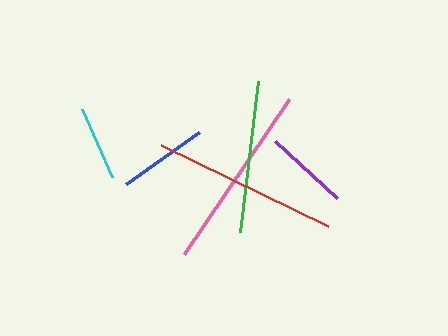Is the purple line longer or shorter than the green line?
The green line is longer than the purple line.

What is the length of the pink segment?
The pink segment is approximately 187 pixels long.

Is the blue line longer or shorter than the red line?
The red line is longer than the blue line.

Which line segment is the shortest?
The cyan line is the shortest at approximately 74 pixels.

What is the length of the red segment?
The red segment is approximately 185 pixels long.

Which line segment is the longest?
The pink line is the longest at approximately 187 pixels.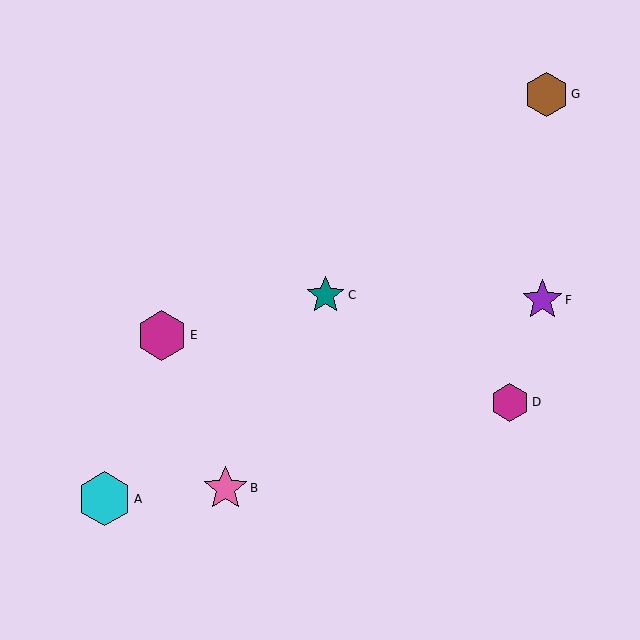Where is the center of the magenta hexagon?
The center of the magenta hexagon is at (162, 335).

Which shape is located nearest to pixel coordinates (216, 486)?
The pink star (labeled B) at (226, 488) is nearest to that location.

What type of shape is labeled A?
Shape A is a cyan hexagon.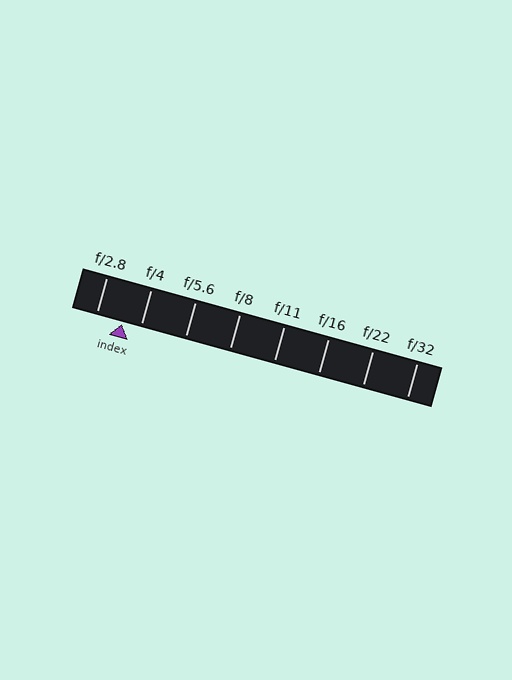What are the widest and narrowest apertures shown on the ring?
The widest aperture shown is f/2.8 and the narrowest is f/32.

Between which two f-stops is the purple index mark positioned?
The index mark is between f/2.8 and f/4.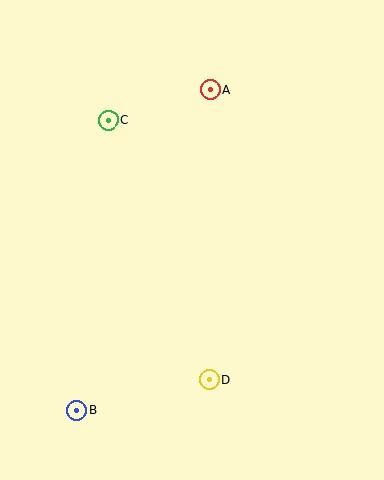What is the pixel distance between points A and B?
The distance between A and B is 347 pixels.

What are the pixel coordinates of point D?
Point D is at (209, 379).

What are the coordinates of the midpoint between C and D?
The midpoint between C and D is at (159, 250).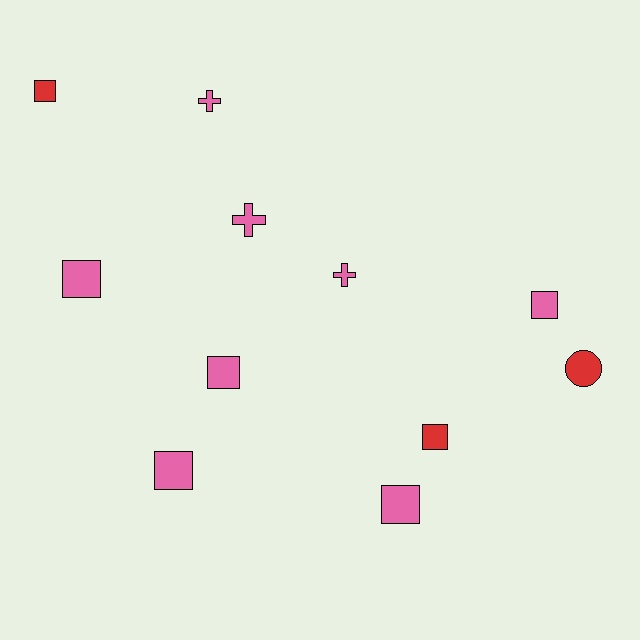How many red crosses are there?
There are no red crosses.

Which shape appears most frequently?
Square, with 7 objects.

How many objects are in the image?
There are 11 objects.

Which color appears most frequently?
Pink, with 8 objects.